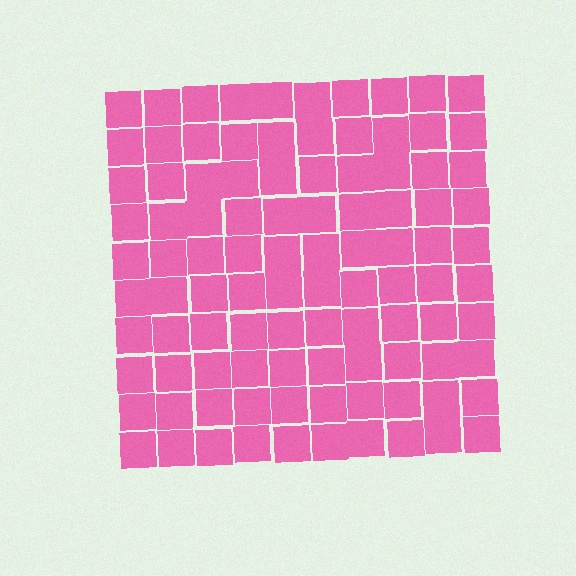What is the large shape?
The large shape is a square.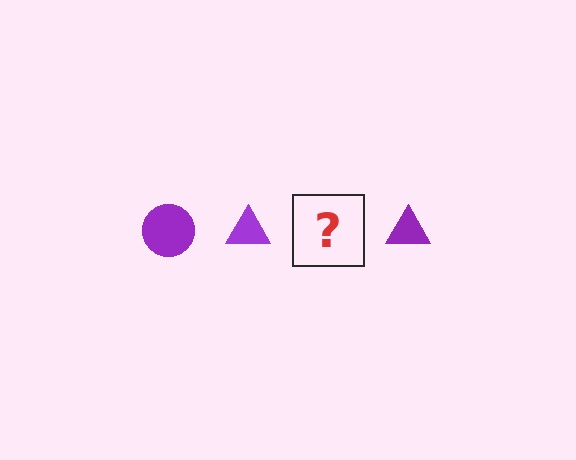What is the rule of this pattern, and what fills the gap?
The rule is that the pattern cycles through circle, triangle shapes in purple. The gap should be filled with a purple circle.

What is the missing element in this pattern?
The missing element is a purple circle.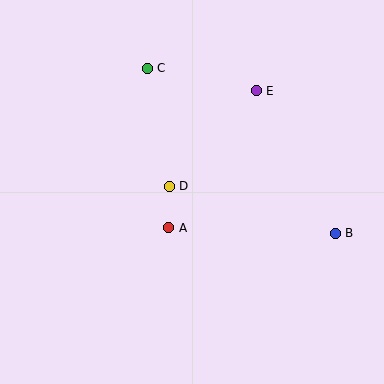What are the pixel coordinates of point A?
Point A is at (169, 228).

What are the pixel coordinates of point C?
Point C is at (147, 68).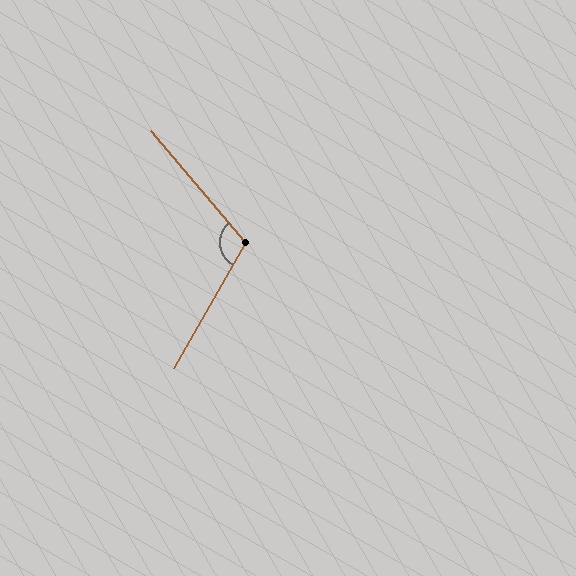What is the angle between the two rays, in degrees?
Approximately 110 degrees.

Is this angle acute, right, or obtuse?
It is obtuse.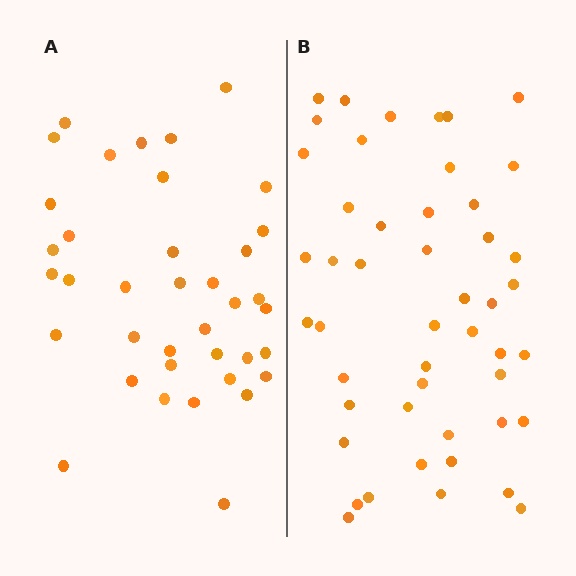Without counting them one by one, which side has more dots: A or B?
Region B (the right region) has more dots.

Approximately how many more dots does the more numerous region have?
Region B has roughly 10 or so more dots than region A.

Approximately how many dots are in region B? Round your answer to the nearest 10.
About 50 dots. (The exact count is 48, which rounds to 50.)